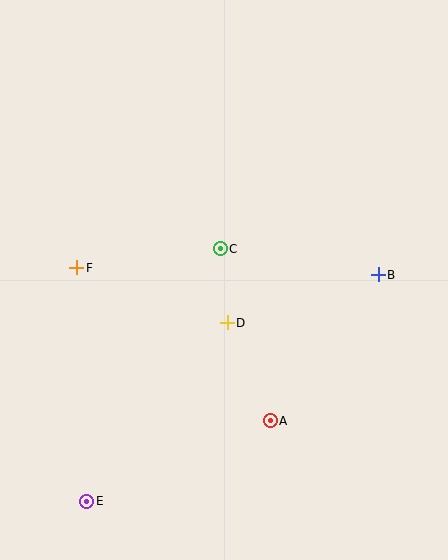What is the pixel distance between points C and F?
The distance between C and F is 145 pixels.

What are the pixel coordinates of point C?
Point C is at (220, 249).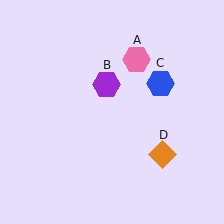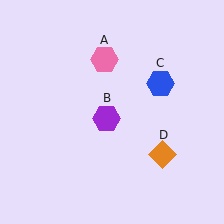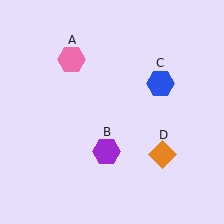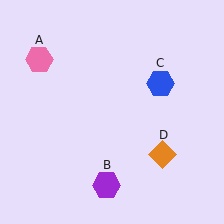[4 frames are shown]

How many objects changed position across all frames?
2 objects changed position: pink hexagon (object A), purple hexagon (object B).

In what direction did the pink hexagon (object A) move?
The pink hexagon (object A) moved left.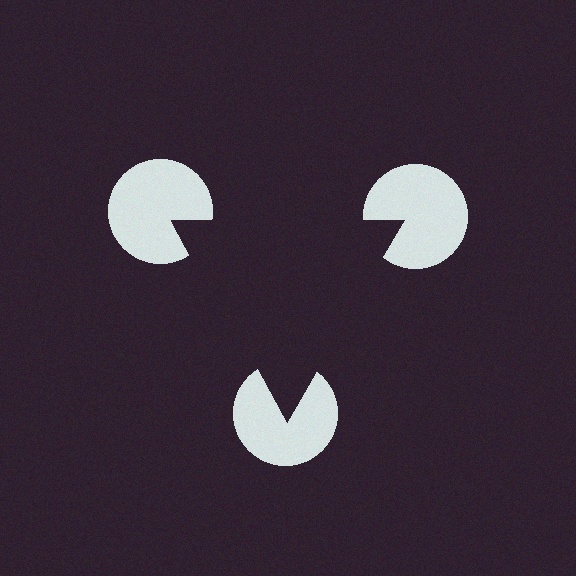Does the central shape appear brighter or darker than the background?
It typically appears slightly darker than the background, even though no actual brightness change is drawn.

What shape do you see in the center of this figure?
An illusory triangle — its edges are inferred from the aligned wedge cuts in the pac-man discs, not physically drawn.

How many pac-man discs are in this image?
There are 3 — one at each vertex of the illusory triangle.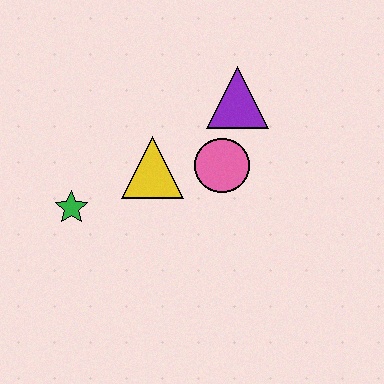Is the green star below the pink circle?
Yes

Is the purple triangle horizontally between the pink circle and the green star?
No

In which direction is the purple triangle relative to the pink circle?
The purple triangle is above the pink circle.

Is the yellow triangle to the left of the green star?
No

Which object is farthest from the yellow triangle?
The purple triangle is farthest from the yellow triangle.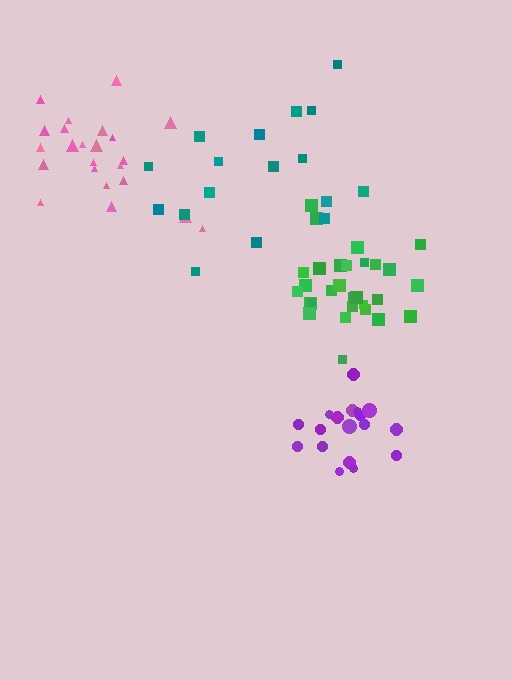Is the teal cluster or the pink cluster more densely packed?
Pink.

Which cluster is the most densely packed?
Green.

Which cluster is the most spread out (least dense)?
Teal.